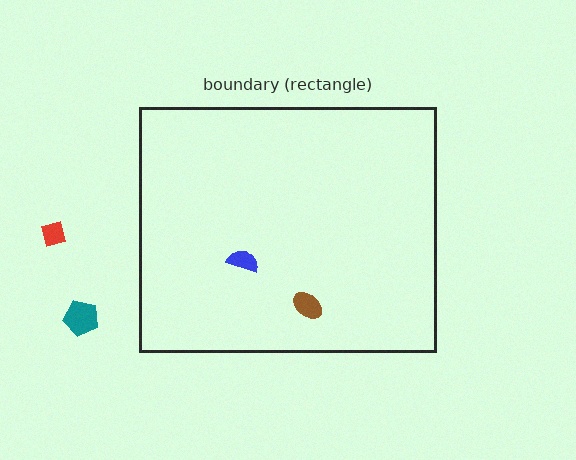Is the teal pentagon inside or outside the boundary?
Outside.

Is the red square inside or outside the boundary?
Outside.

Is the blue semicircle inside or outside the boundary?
Inside.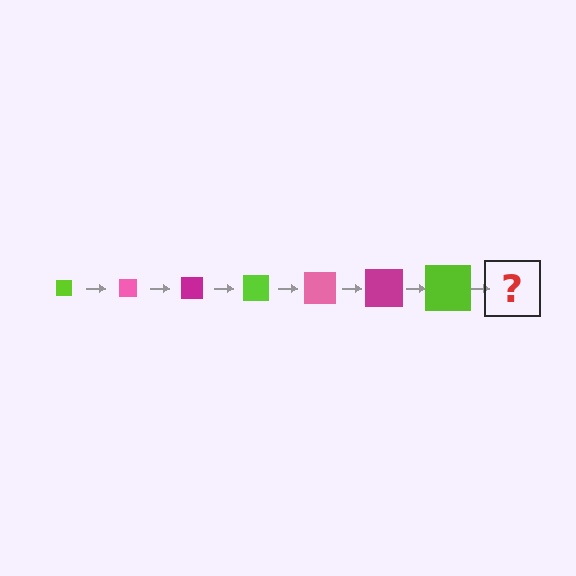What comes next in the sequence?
The next element should be a pink square, larger than the previous one.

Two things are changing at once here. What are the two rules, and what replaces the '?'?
The two rules are that the square grows larger each step and the color cycles through lime, pink, and magenta. The '?' should be a pink square, larger than the previous one.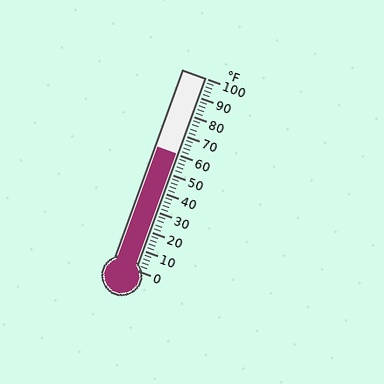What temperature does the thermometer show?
The thermometer shows approximately 60°F.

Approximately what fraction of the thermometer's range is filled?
The thermometer is filled to approximately 60% of its range.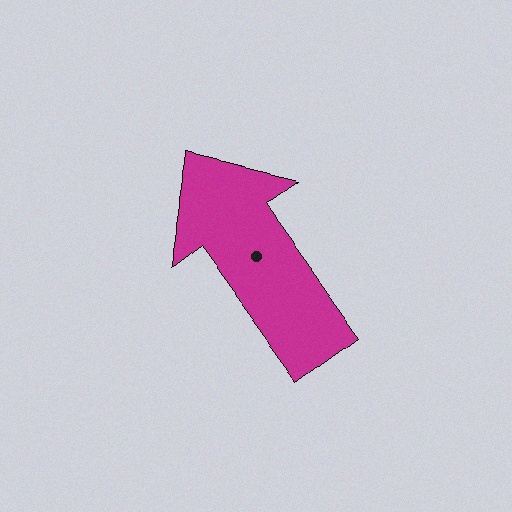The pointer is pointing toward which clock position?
Roughly 11 o'clock.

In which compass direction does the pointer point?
Northwest.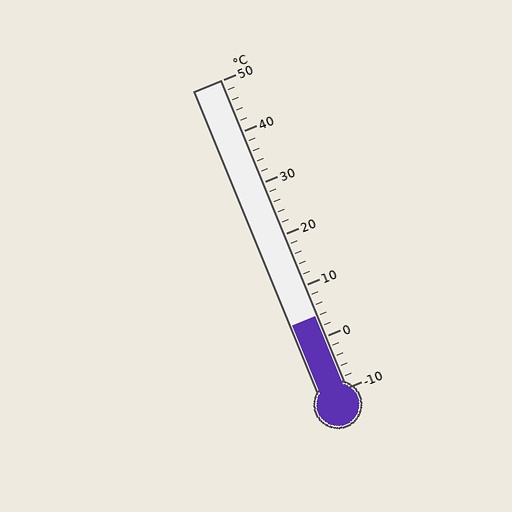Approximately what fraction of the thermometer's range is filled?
The thermometer is filled to approximately 25% of its range.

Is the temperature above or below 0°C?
The temperature is above 0°C.